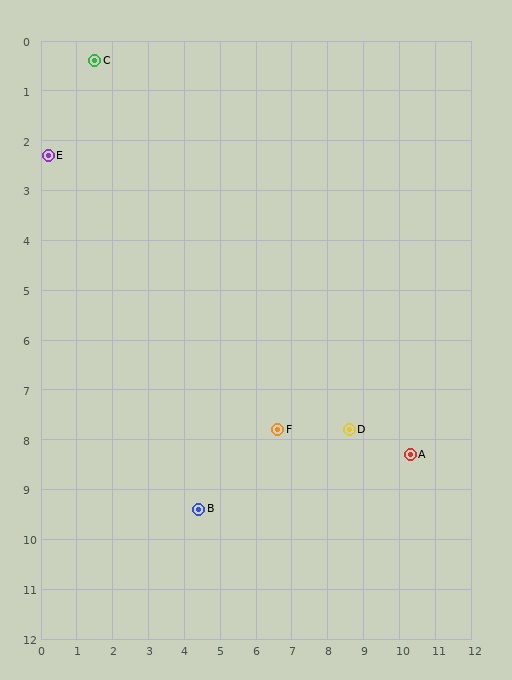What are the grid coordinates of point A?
Point A is at approximately (10.3, 8.3).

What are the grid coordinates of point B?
Point B is at approximately (4.4, 9.4).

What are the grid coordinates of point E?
Point E is at approximately (0.2, 2.3).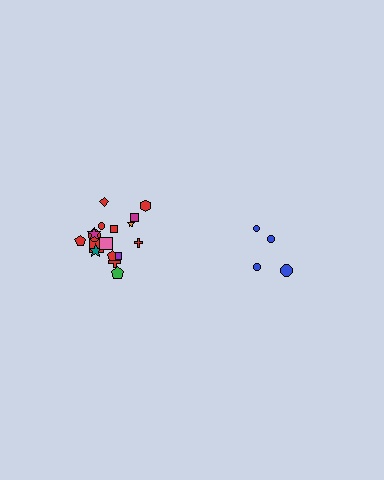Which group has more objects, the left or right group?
The left group.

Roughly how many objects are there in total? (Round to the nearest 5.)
Roughly 20 objects in total.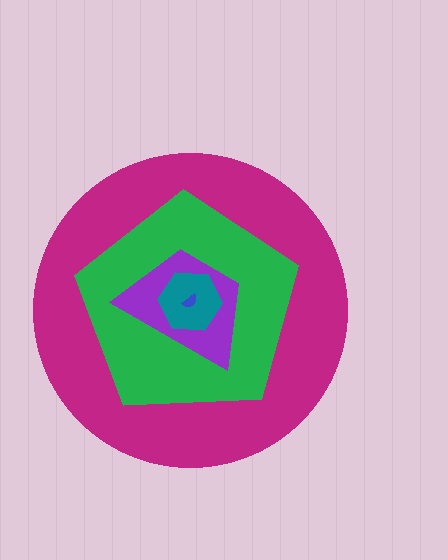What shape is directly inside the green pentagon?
The purple trapezoid.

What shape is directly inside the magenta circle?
The green pentagon.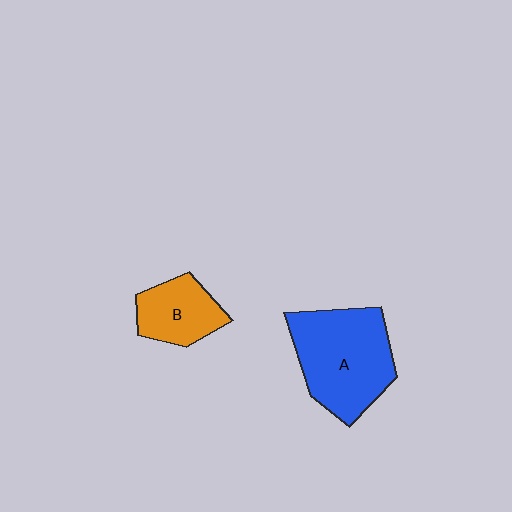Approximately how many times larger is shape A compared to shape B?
Approximately 1.9 times.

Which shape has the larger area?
Shape A (blue).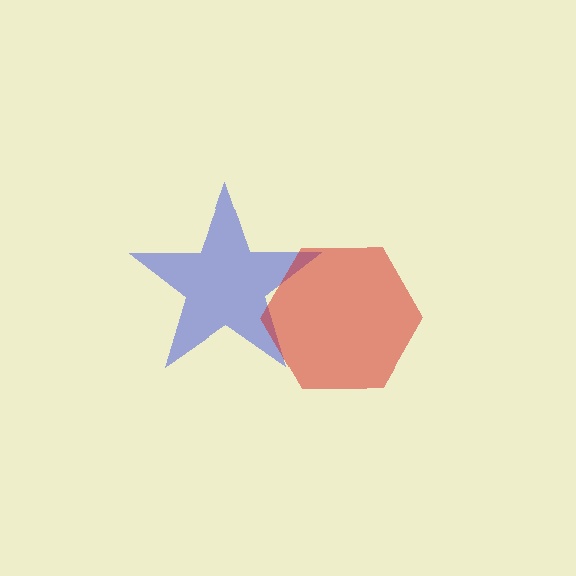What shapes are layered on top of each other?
The layered shapes are: a blue star, a red hexagon.